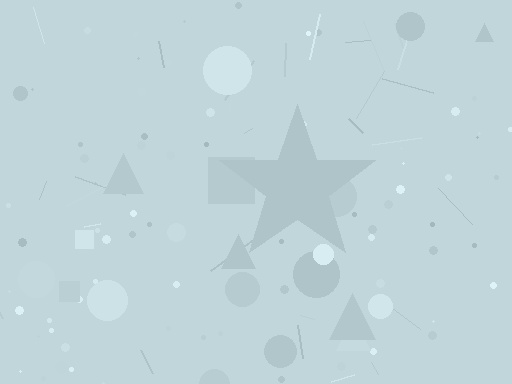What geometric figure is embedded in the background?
A star is embedded in the background.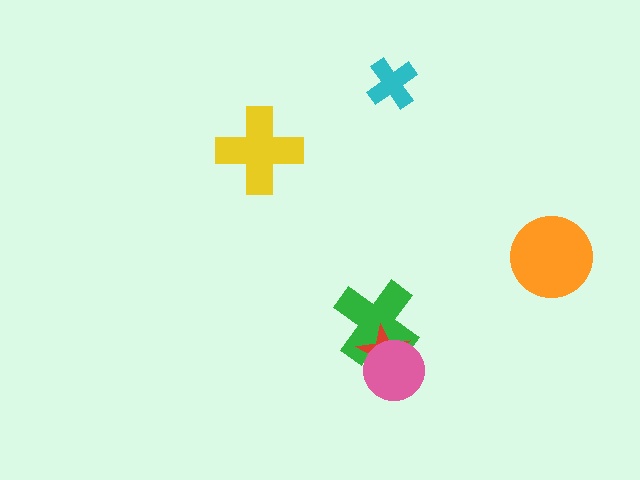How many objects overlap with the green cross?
2 objects overlap with the green cross.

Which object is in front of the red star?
The pink circle is in front of the red star.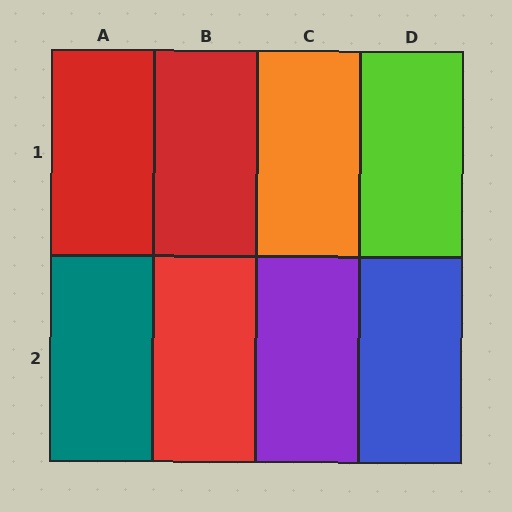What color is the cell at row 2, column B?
Red.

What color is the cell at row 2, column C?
Purple.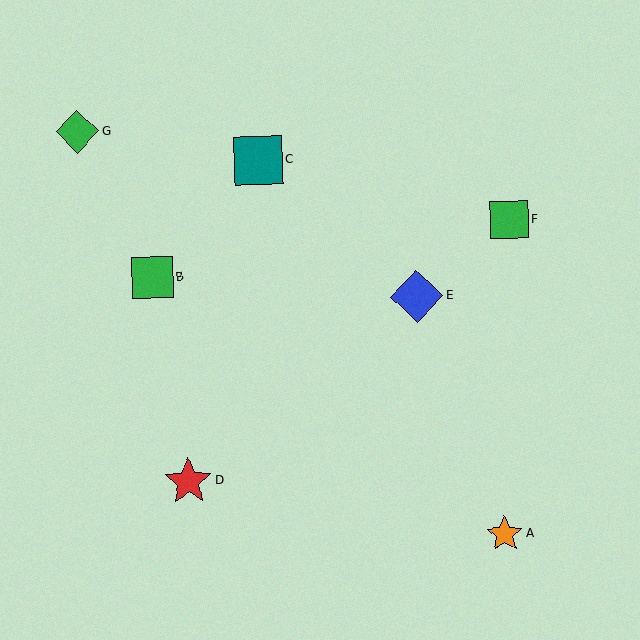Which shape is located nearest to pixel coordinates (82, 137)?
The green diamond (labeled G) at (77, 132) is nearest to that location.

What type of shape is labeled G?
Shape G is a green diamond.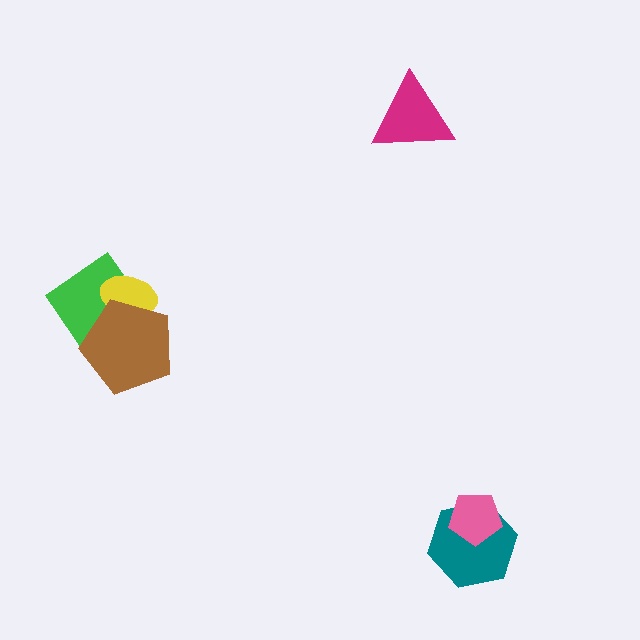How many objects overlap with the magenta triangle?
0 objects overlap with the magenta triangle.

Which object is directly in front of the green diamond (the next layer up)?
The yellow ellipse is directly in front of the green diamond.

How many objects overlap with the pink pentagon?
1 object overlaps with the pink pentagon.